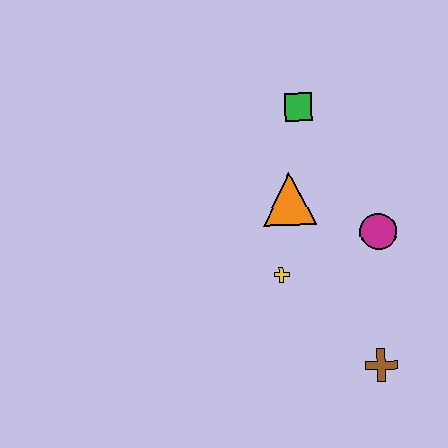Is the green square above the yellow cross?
Yes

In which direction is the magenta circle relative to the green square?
The magenta circle is below the green square.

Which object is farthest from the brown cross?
The green square is farthest from the brown cross.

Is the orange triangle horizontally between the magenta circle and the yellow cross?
Yes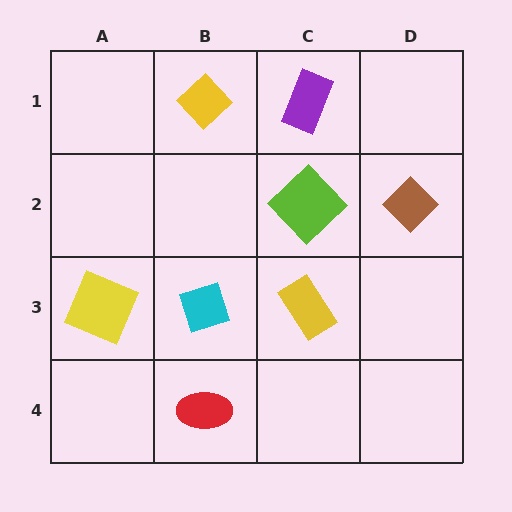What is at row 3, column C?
A yellow rectangle.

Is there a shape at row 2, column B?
No, that cell is empty.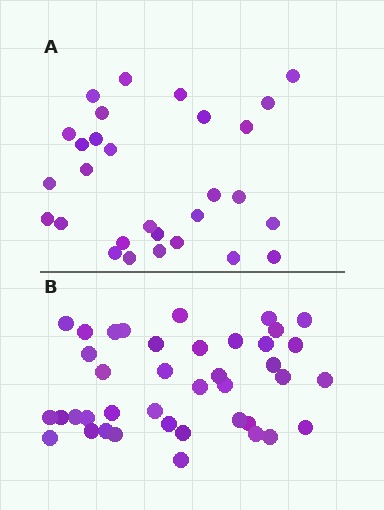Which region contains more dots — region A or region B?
Region B (the bottom region) has more dots.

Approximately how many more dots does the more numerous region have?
Region B has roughly 12 or so more dots than region A.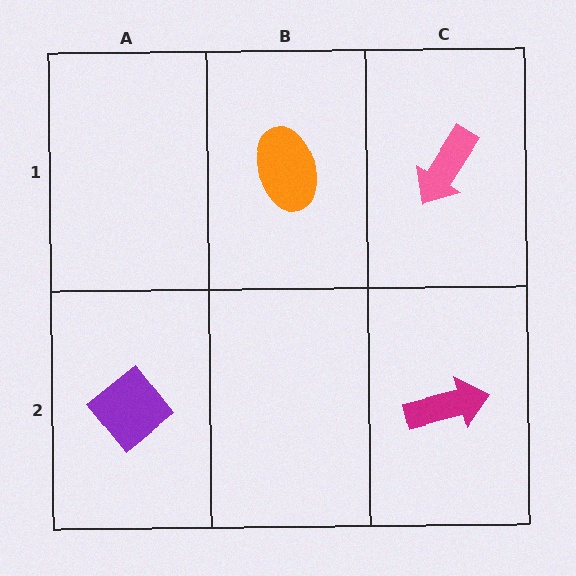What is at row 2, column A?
A purple diamond.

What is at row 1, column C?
A pink arrow.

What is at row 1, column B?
An orange ellipse.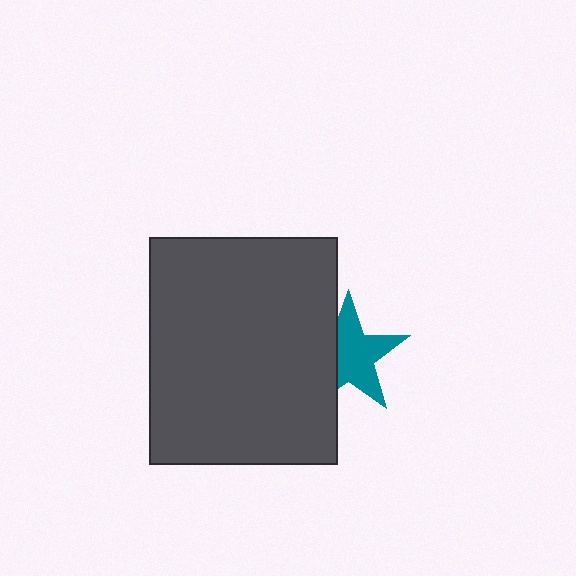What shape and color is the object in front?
The object in front is a dark gray rectangle.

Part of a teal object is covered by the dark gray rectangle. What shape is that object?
It is a star.